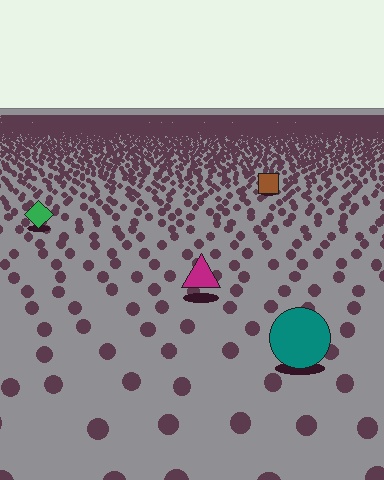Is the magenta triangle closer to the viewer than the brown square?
Yes. The magenta triangle is closer — you can tell from the texture gradient: the ground texture is coarser near it.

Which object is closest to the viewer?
The teal circle is closest. The texture marks near it are larger and more spread out.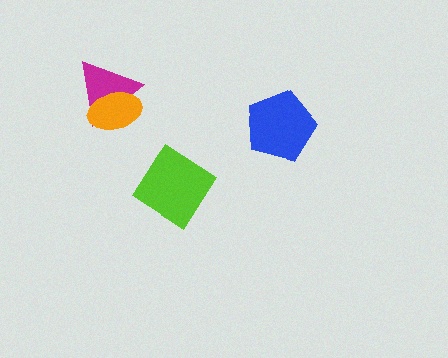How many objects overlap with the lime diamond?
0 objects overlap with the lime diamond.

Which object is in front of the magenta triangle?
The orange ellipse is in front of the magenta triangle.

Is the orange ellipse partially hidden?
No, no other shape covers it.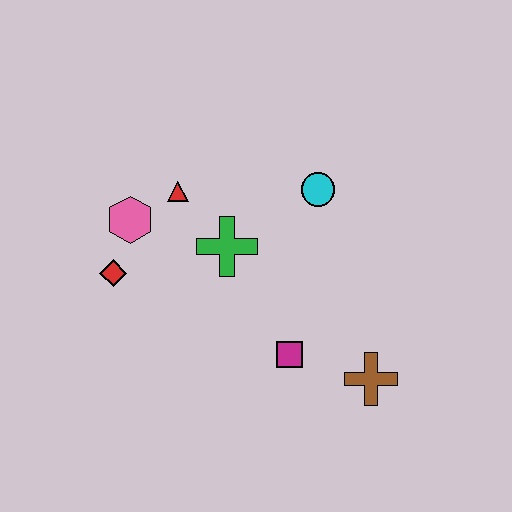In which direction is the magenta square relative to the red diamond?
The magenta square is to the right of the red diamond.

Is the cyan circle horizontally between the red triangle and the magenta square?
No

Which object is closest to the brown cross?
The magenta square is closest to the brown cross.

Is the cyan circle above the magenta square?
Yes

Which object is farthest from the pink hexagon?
The brown cross is farthest from the pink hexagon.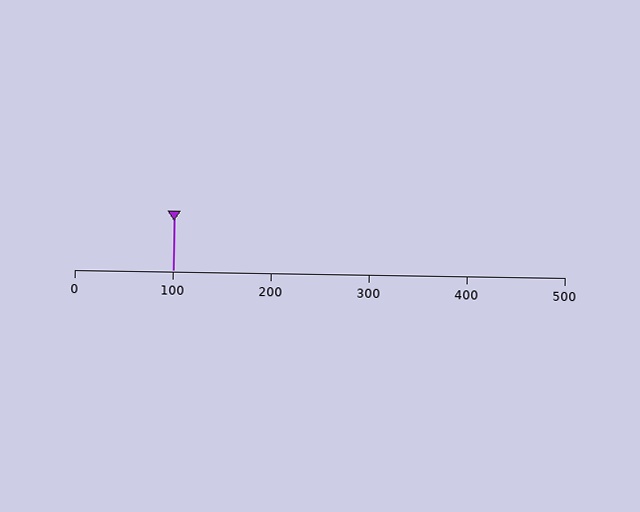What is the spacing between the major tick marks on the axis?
The major ticks are spaced 100 apart.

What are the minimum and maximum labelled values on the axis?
The axis runs from 0 to 500.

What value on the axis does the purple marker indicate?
The marker indicates approximately 100.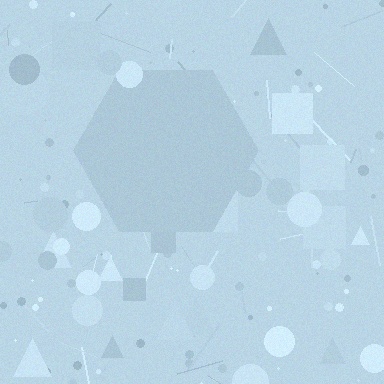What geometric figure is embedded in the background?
A hexagon is embedded in the background.